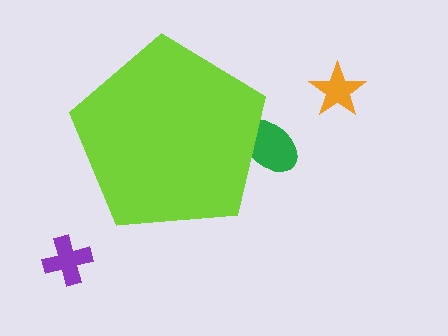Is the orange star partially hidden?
No, the orange star is fully visible.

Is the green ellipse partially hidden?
Yes, the green ellipse is partially hidden behind the lime pentagon.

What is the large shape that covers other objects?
A lime pentagon.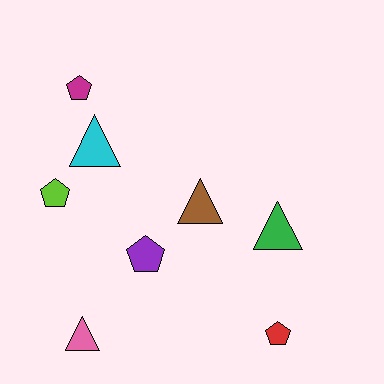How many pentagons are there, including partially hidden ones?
There are 4 pentagons.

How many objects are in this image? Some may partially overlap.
There are 8 objects.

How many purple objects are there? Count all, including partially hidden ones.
There is 1 purple object.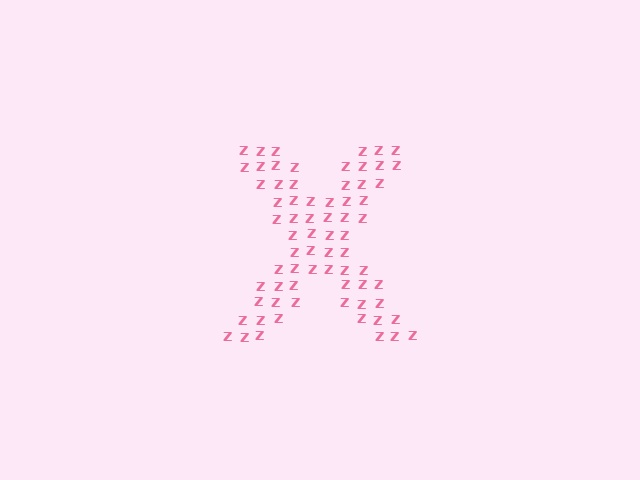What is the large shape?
The large shape is the letter X.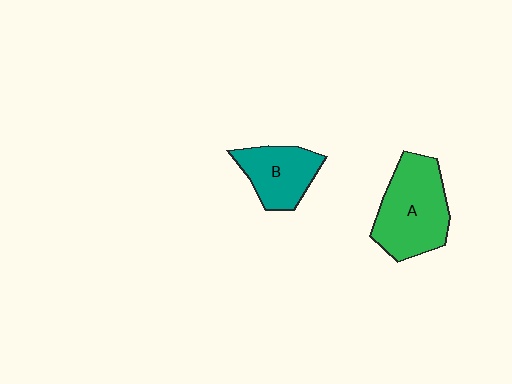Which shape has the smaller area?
Shape B (teal).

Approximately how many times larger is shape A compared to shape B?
Approximately 1.5 times.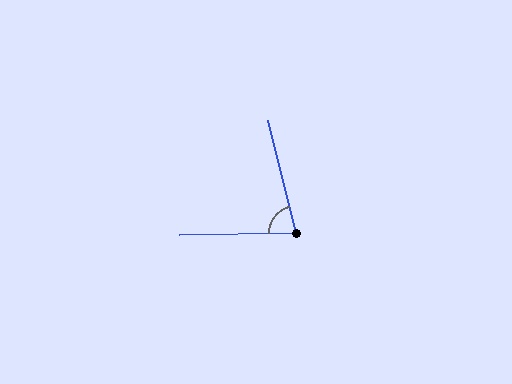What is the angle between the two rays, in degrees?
Approximately 77 degrees.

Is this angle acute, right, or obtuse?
It is acute.